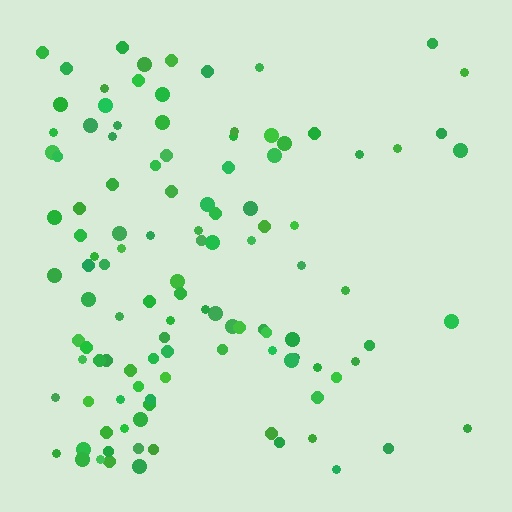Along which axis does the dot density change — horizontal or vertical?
Horizontal.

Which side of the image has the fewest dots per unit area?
The right.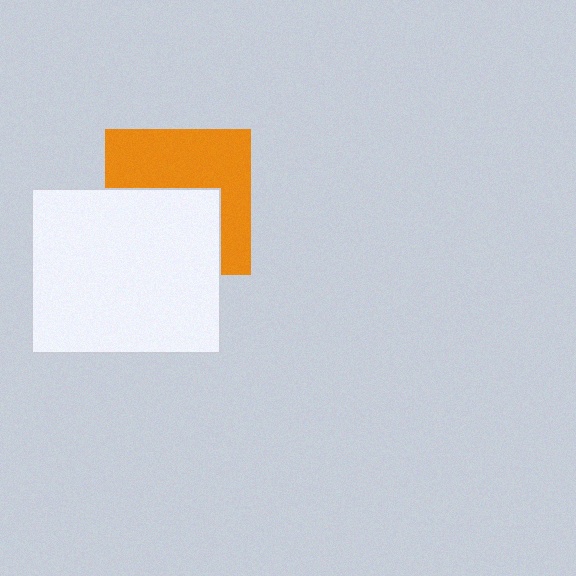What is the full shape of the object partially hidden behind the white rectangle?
The partially hidden object is an orange square.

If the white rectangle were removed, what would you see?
You would see the complete orange square.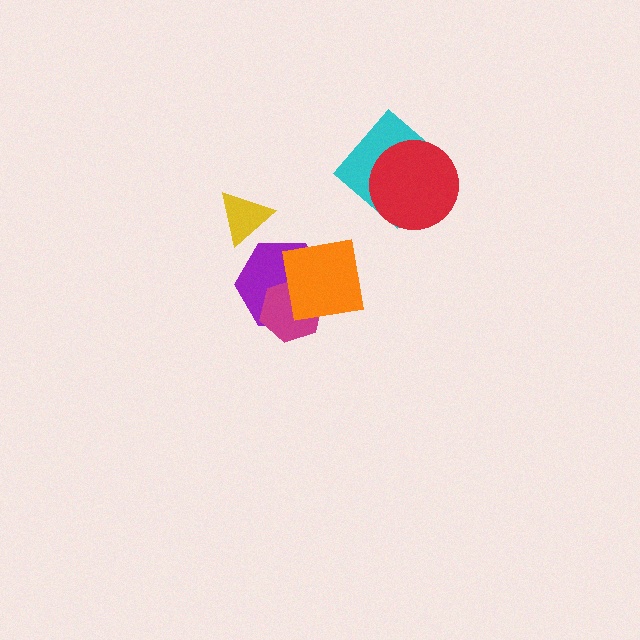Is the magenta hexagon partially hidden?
Yes, it is partially covered by another shape.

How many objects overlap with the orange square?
2 objects overlap with the orange square.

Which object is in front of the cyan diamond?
The red circle is in front of the cyan diamond.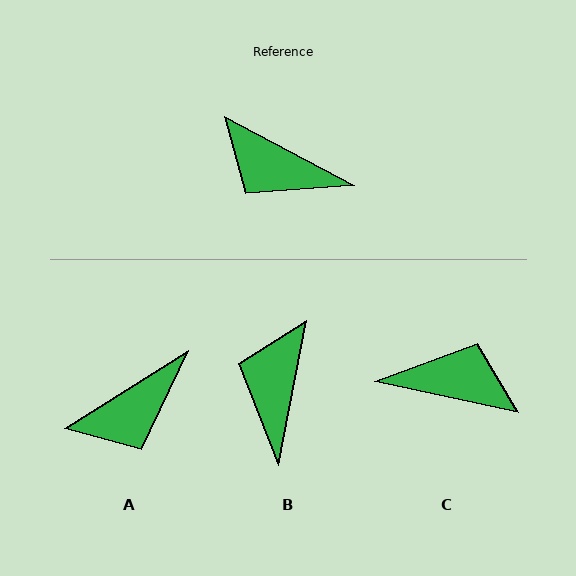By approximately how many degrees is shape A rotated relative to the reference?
Approximately 60 degrees counter-clockwise.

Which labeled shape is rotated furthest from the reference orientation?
C, about 165 degrees away.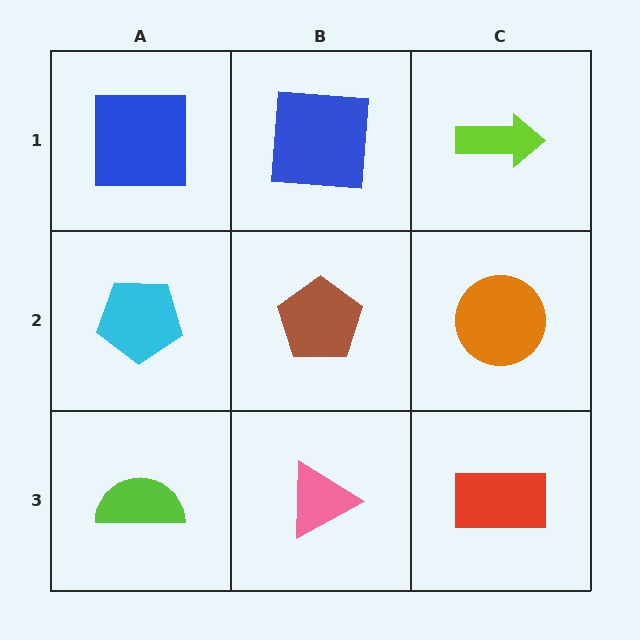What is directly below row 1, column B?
A brown pentagon.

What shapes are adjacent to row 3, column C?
An orange circle (row 2, column C), a pink triangle (row 3, column B).